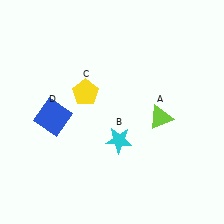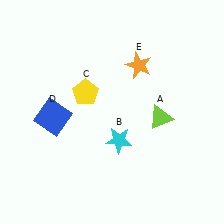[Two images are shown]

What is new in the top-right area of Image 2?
An orange star (E) was added in the top-right area of Image 2.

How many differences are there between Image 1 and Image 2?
There is 1 difference between the two images.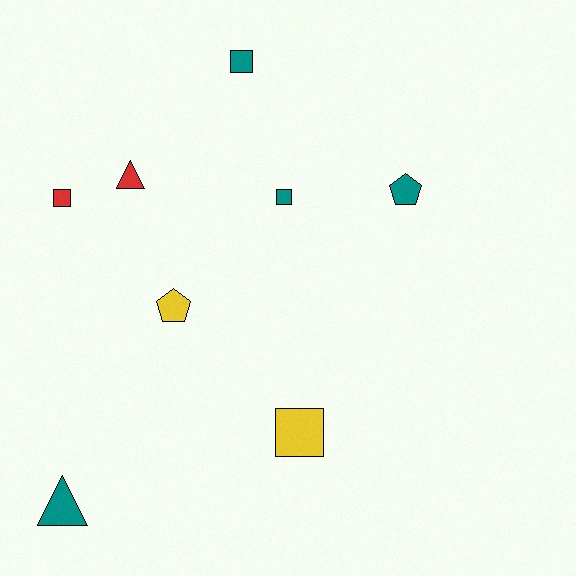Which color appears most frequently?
Teal, with 4 objects.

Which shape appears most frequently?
Square, with 4 objects.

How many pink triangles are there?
There are no pink triangles.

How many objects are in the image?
There are 8 objects.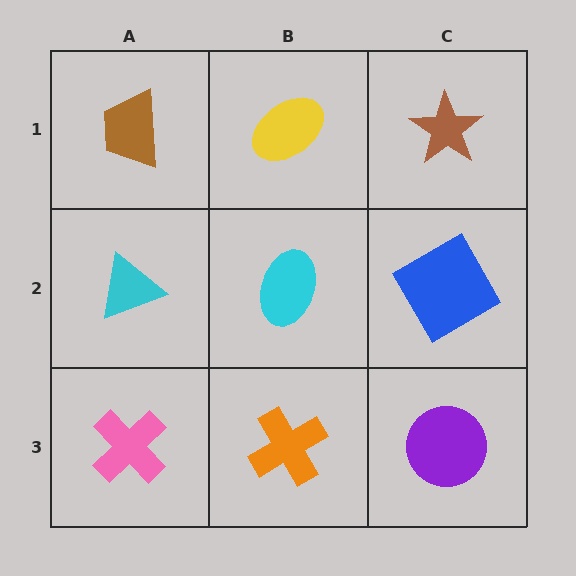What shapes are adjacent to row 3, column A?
A cyan triangle (row 2, column A), an orange cross (row 3, column B).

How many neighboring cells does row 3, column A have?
2.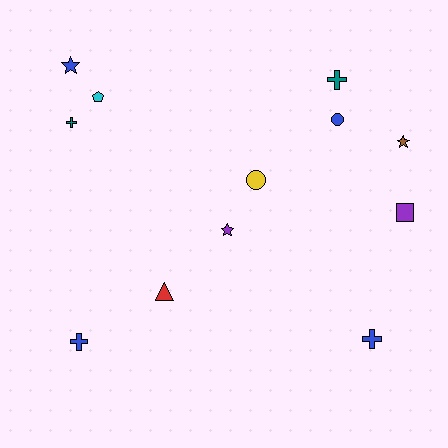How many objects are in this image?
There are 12 objects.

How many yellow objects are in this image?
There is 1 yellow object.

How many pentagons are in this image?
There is 1 pentagon.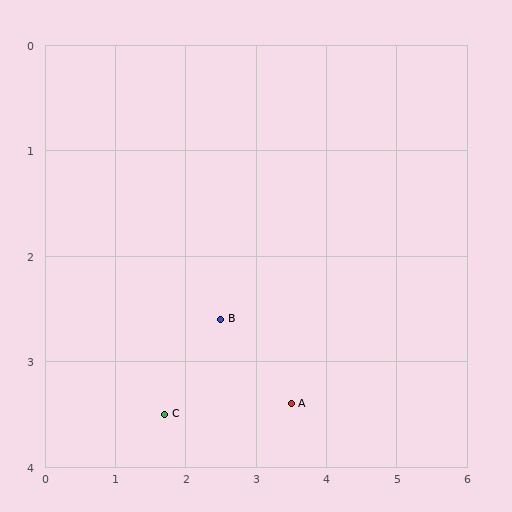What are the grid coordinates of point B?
Point B is at approximately (2.5, 2.6).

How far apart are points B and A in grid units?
Points B and A are about 1.3 grid units apart.